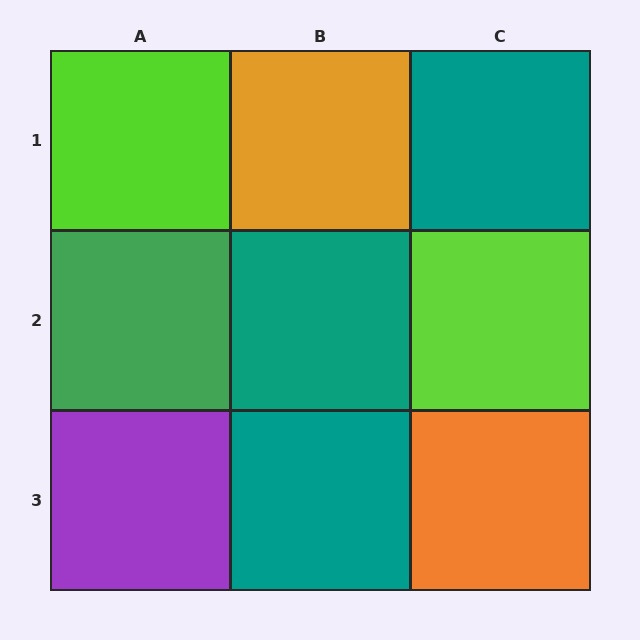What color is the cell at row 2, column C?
Lime.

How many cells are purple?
1 cell is purple.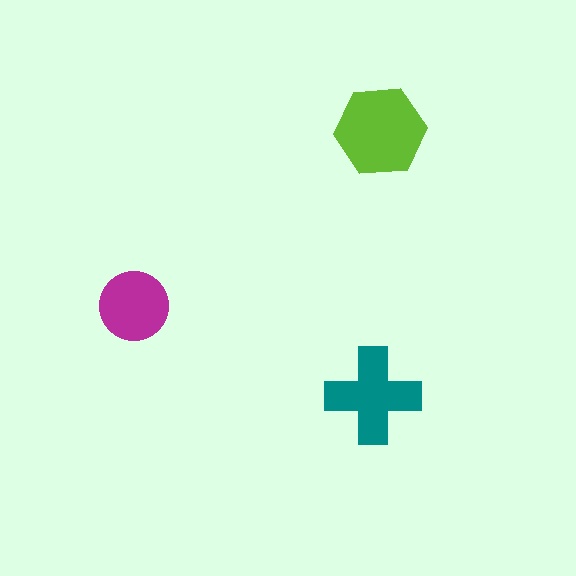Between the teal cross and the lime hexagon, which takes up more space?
The lime hexagon.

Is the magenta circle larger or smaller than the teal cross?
Smaller.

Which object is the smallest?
The magenta circle.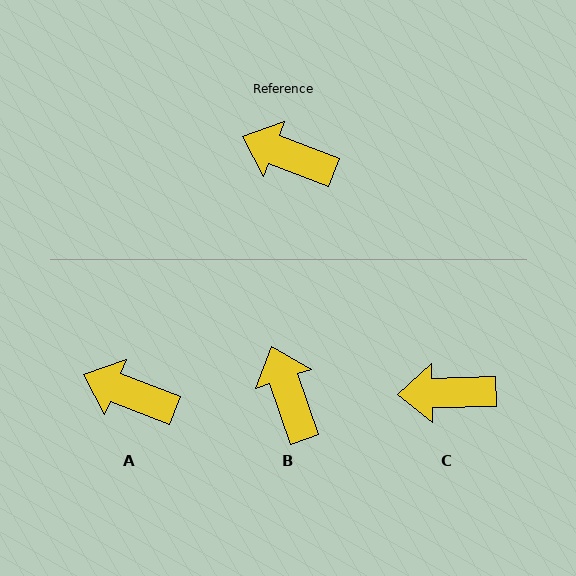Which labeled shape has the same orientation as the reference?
A.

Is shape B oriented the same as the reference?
No, it is off by about 50 degrees.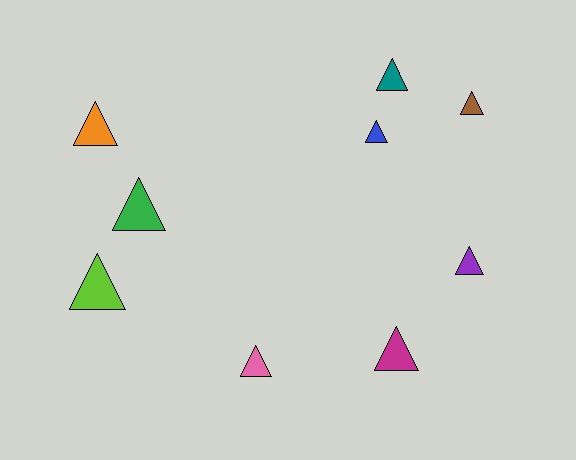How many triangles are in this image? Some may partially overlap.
There are 9 triangles.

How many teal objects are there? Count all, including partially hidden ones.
There is 1 teal object.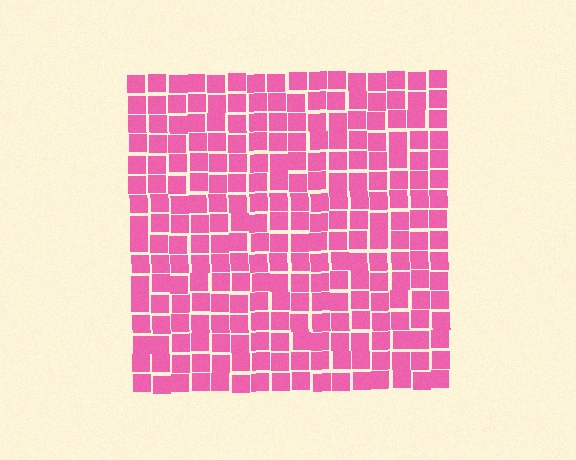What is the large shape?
The large shape is a square.